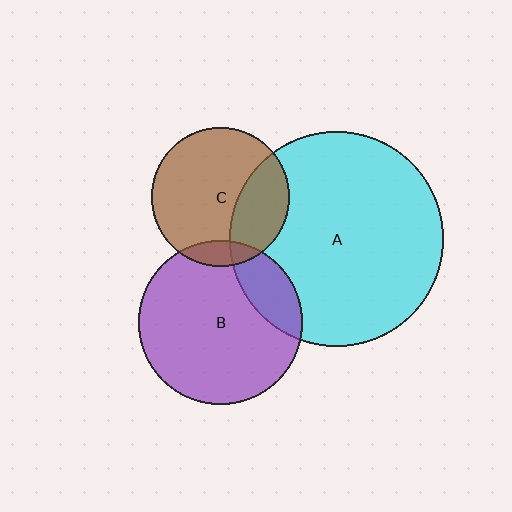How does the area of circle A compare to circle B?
Approximately 1.7 times.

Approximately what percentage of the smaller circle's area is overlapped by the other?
Approximately 10%.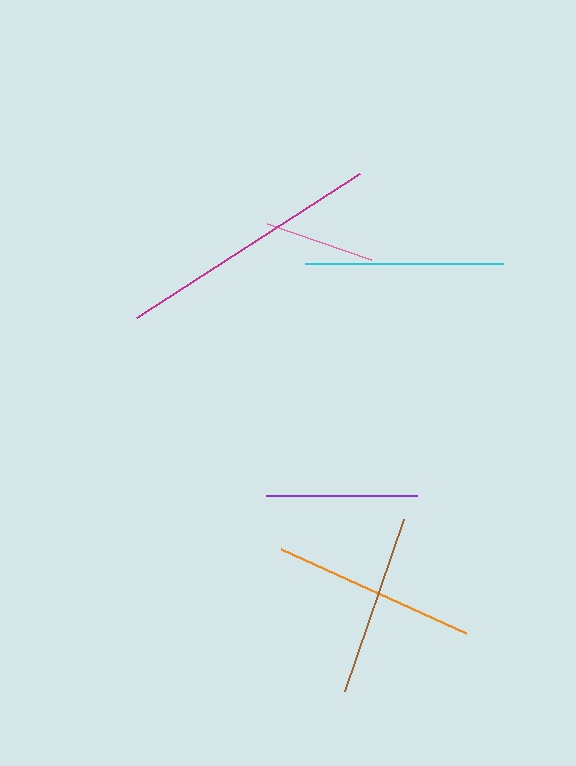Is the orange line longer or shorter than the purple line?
The orange line is longer than the purple line.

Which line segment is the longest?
The magenta line is the longest at approximately 266 pixels.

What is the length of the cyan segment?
The cyan segment is approximately 198 pixels long.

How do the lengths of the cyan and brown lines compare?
The cyan and brown lines are approximately the same length.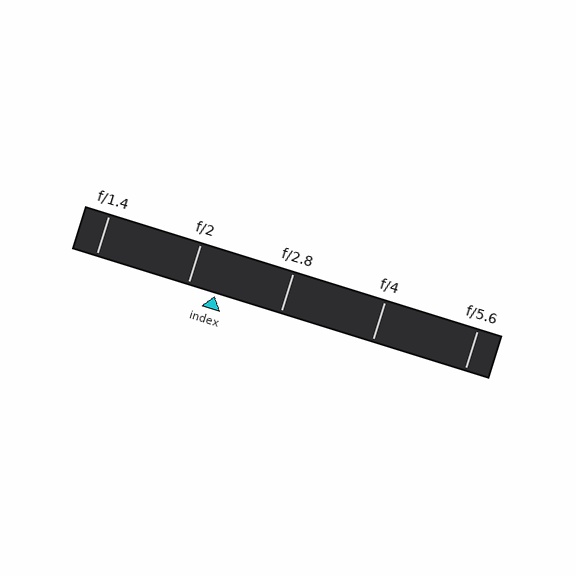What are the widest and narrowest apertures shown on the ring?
The widest aperture shown is f/1.4 and the narrowest is f/5.6.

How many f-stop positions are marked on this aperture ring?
There are 5 f-stop positions marked.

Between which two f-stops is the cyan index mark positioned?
The index mark is between f/2 and f/2.8.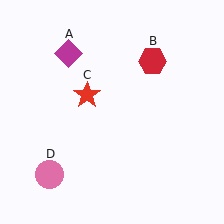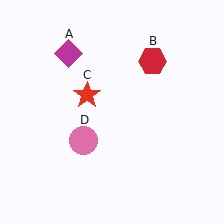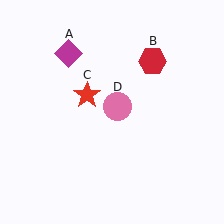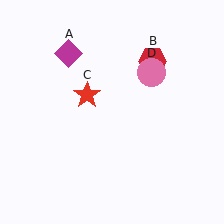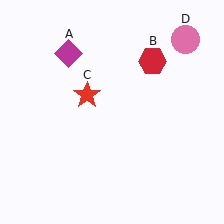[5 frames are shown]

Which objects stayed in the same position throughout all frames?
Magenta diamond (object A) and red hexagon (object B) and red star (object C) remained stationary.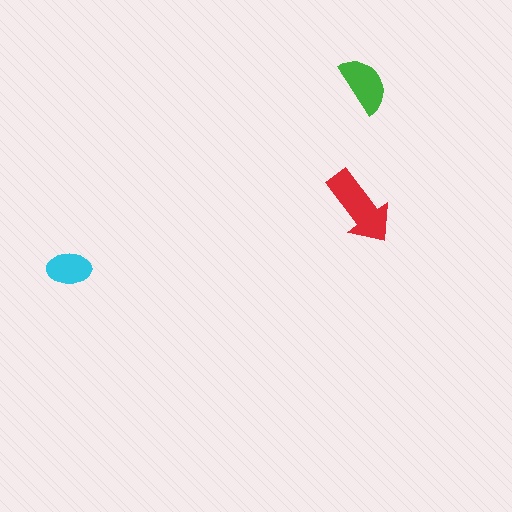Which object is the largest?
The red arrow.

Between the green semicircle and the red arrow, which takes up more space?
The red arrow.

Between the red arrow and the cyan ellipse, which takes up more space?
The red arrow.